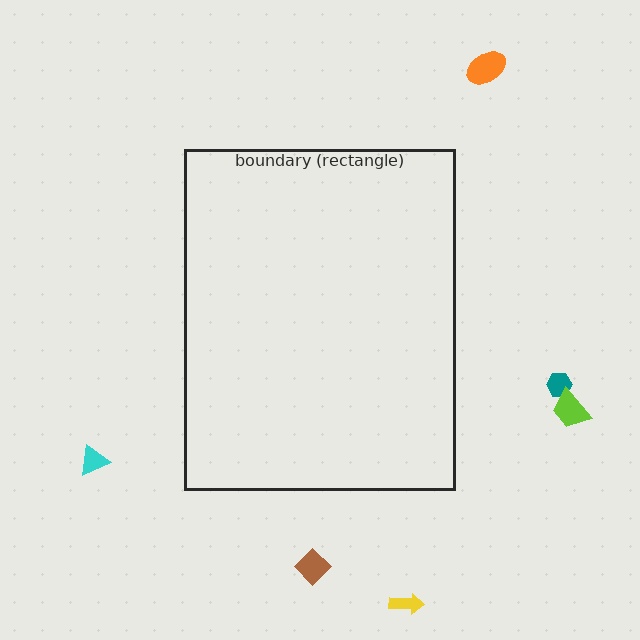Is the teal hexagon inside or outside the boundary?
Outside.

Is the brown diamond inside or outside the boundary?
Outside.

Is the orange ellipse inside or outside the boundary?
Outside.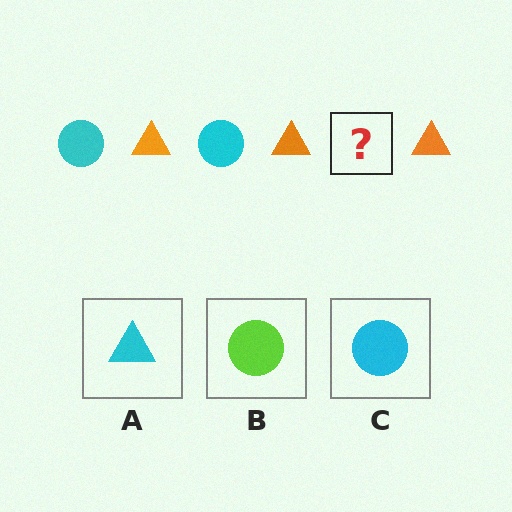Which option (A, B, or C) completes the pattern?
C.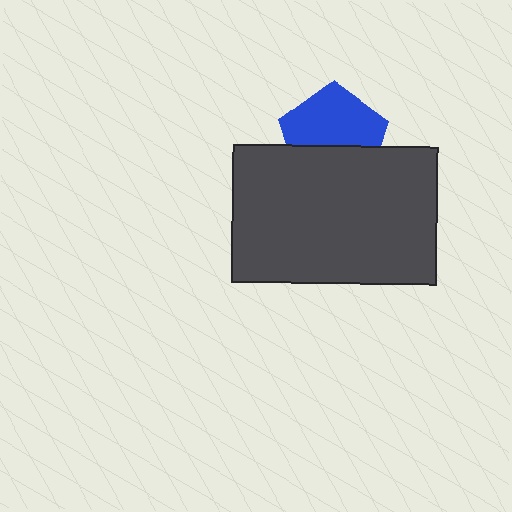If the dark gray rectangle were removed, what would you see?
You would see the complete blue pentagon.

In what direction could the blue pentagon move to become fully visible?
The blue pentagon could move up. That would shift it out from behind the dark gray rectangle entirely.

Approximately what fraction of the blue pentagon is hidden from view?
Roughly 42% of the blue pentagon is hidden behind the dark gray rectangle.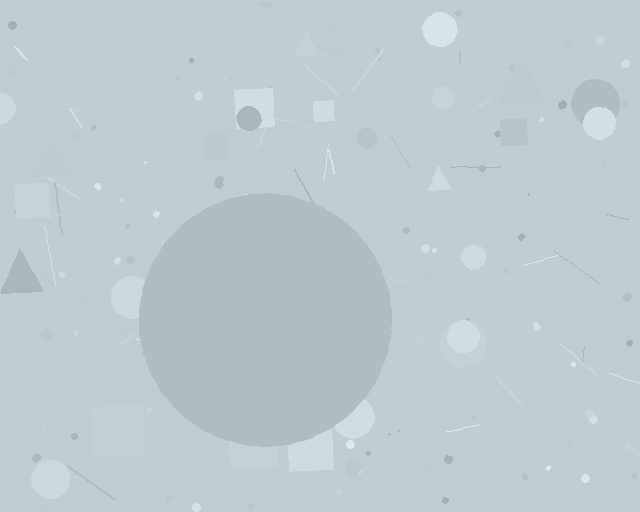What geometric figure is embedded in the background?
A circle is embedded in the background.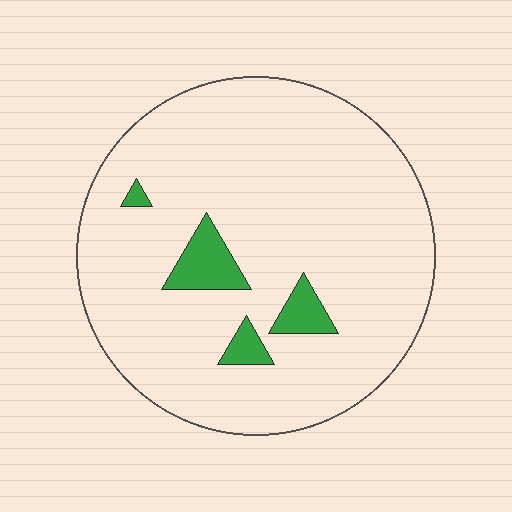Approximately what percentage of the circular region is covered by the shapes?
Approximately 10%.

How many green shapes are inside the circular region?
4.